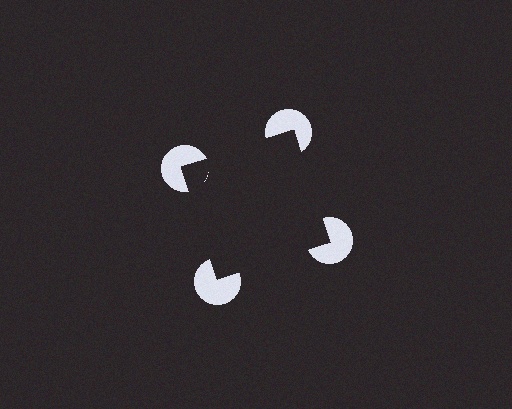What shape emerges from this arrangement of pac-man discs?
An illusory square — its edges are inferred from the aligned wedge cuts in the pac-man discs, not physically drawn.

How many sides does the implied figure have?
4 sides.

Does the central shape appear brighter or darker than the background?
It typically appears slightly darker than the background, even though no actual brightness change is drawn.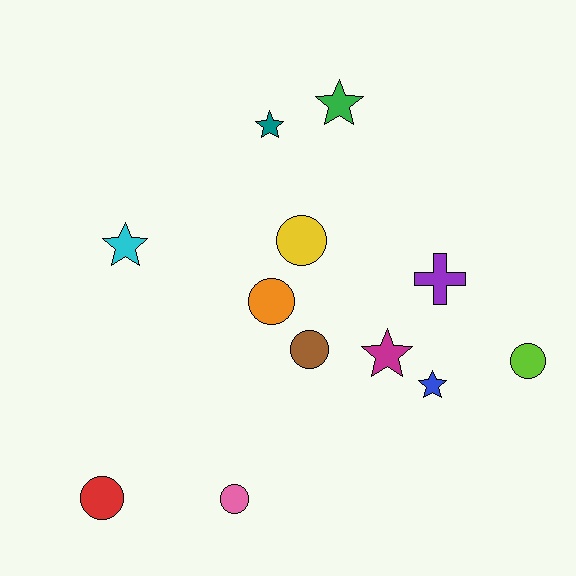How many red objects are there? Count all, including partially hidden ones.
There is 1 red object.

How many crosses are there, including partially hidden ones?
There is 1 cross.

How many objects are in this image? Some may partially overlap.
There are 12 objects.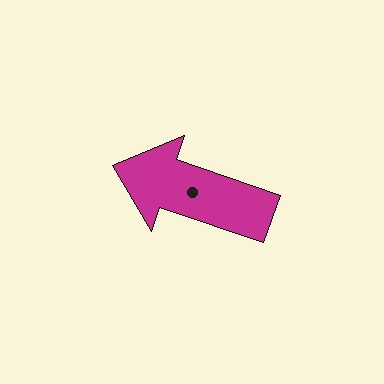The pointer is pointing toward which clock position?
Roughly 10 o'clock.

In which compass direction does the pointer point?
West.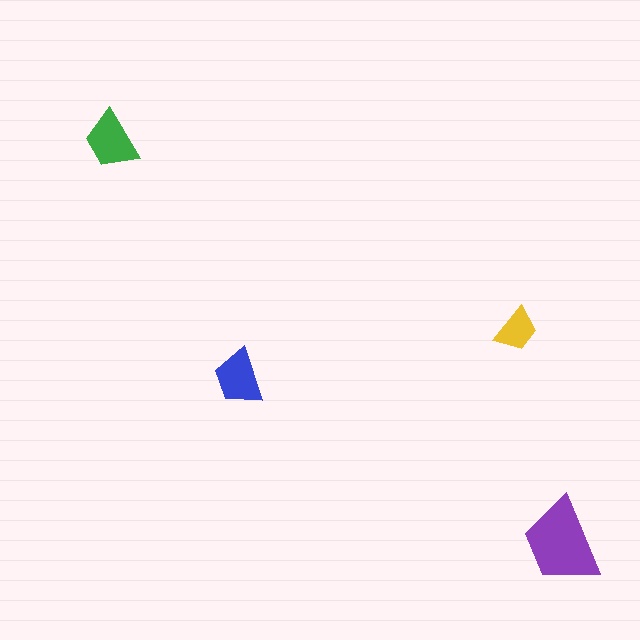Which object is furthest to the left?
The green trapezoid is leftmost.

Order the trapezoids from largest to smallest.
the purple one, the green one, the blue one, the yellow one.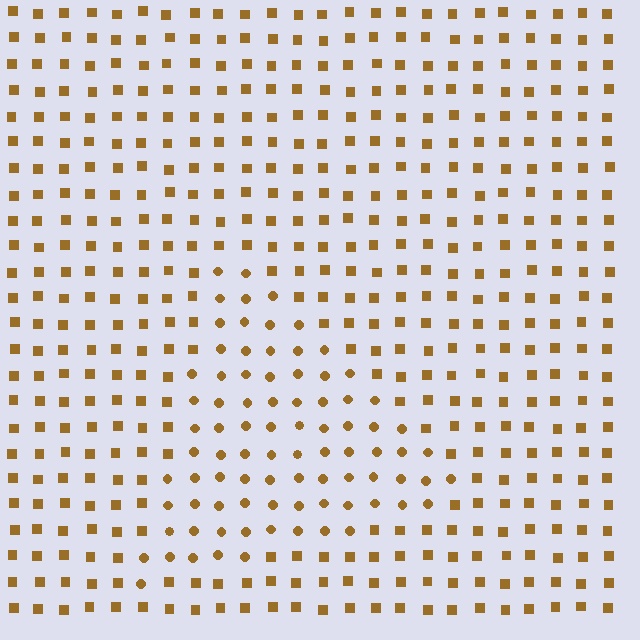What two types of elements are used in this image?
The image uses circles inside the triangle region and squares outside it.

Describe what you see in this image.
The image is filled with small brown elements arranged in a uniform grid. A triangle-shaped region contains circles, while the surrounding area contains squares. The boundary is defined purely by the change in element shape.